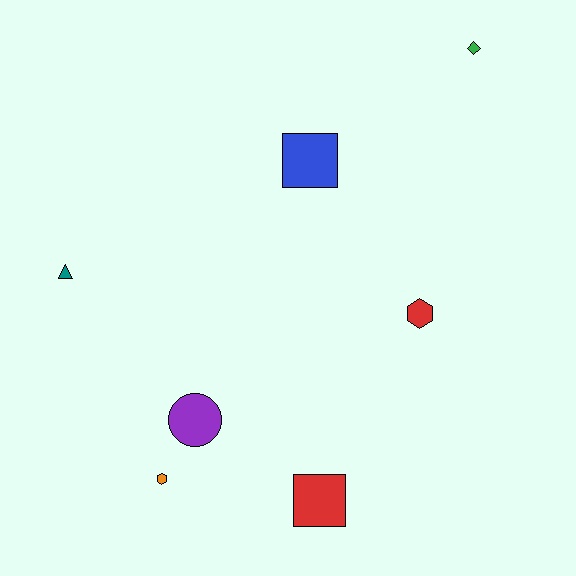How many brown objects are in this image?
There are no brown objects.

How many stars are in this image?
There are no stars.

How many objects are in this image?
There are 7 objects.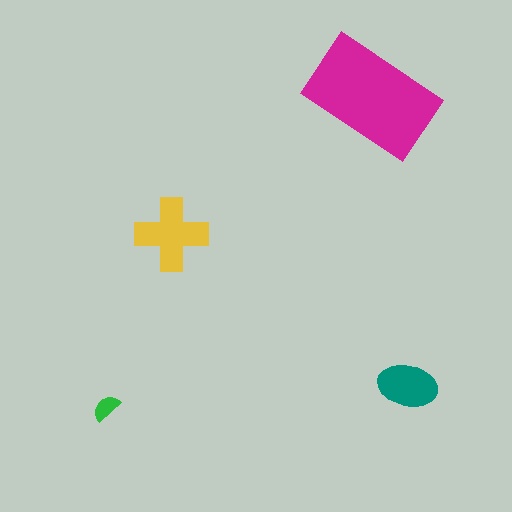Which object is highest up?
The magenta rectangle is topmost.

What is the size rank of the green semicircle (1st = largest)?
4th.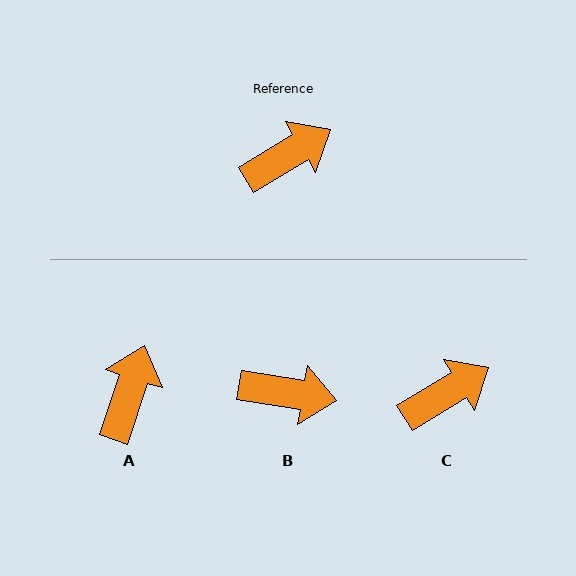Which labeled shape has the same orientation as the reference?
C.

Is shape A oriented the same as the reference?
No, it is off by about 40 degrees.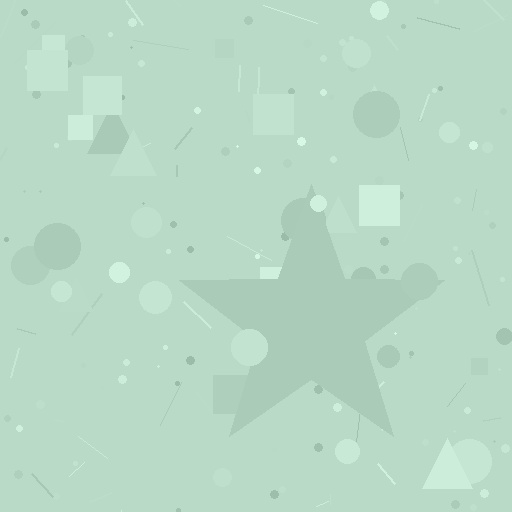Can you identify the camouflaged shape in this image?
The camouflaged shape is a star.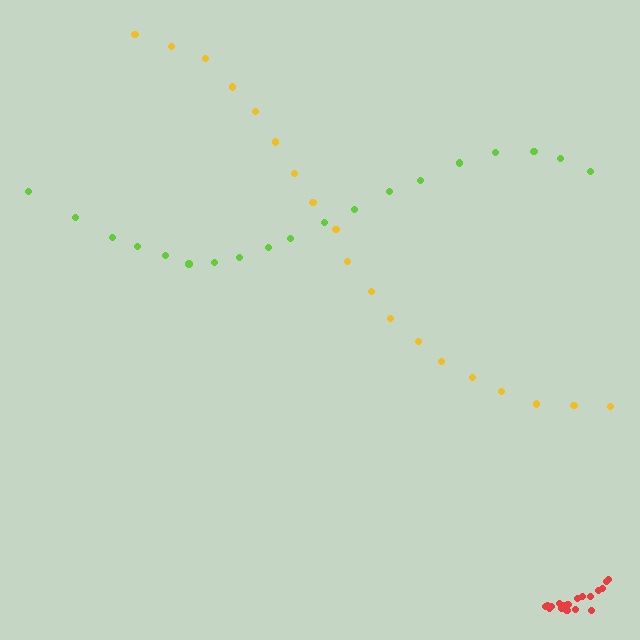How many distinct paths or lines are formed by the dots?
There are 3 distinct paths.